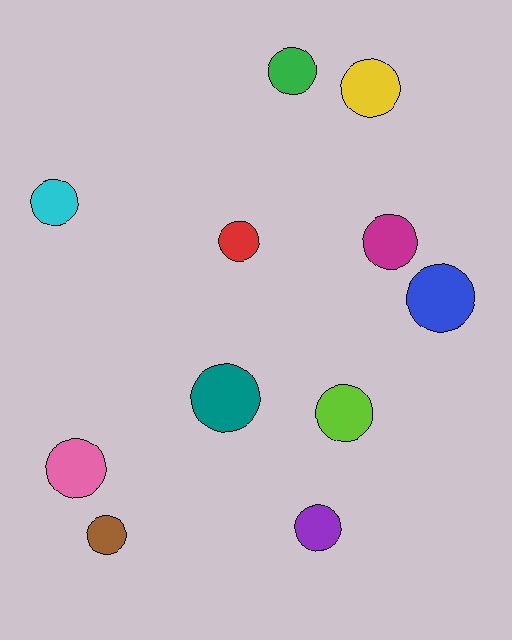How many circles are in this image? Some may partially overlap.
There are 11 circles.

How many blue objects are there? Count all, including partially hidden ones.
There is 1 blue object.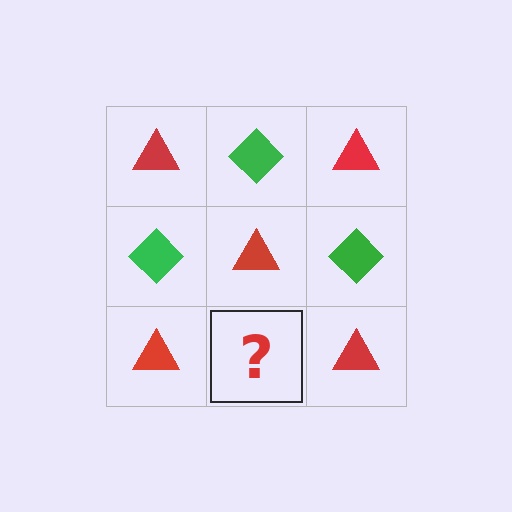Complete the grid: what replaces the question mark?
The question mark should be replaced with a green diamond.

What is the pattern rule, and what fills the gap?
The rule is that it alternates red triangle and green diamond in a checkerboard pattern. The gap should be filled with a green diamond.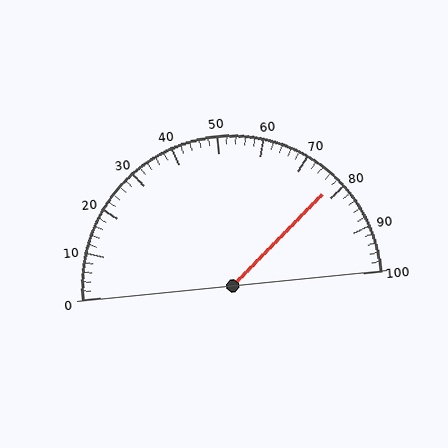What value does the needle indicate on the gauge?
The needle indicates approximately 78.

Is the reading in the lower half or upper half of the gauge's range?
The reading is in the upper half of the range (0 to 100).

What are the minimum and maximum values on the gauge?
The gauge ranges from 0 to 100.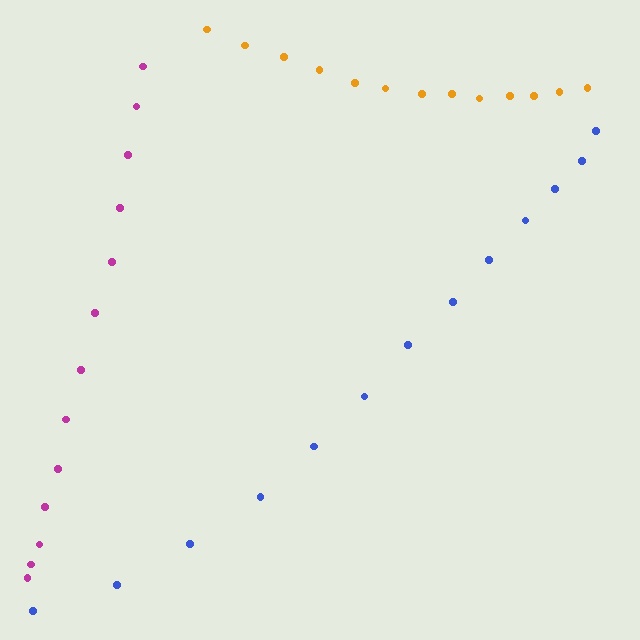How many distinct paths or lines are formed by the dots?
There are 3 distinct paths.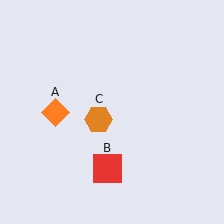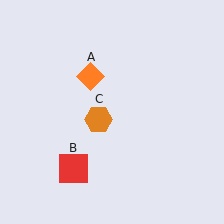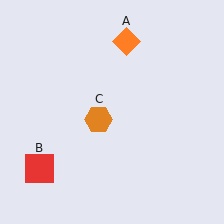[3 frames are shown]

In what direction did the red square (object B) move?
The red square (object B) moved left.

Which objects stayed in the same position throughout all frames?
Orange hexagon (object C) remained stationary.